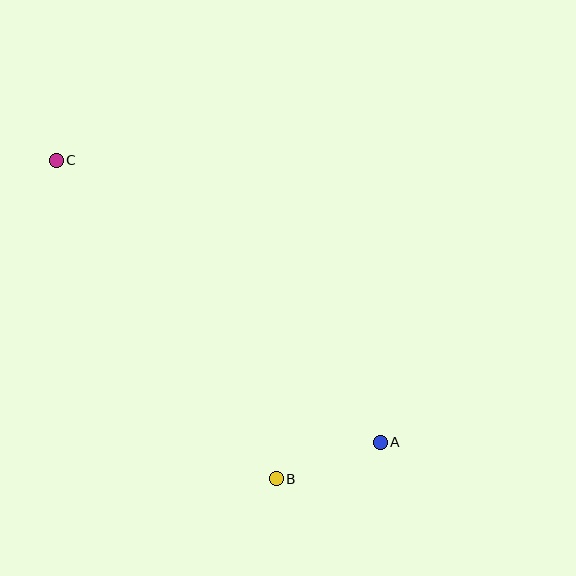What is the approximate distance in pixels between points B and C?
The distance between B and C is approximately 387 pixels.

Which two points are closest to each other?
Points A and B are closest to each other.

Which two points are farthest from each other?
Points A and C are farthest from each other.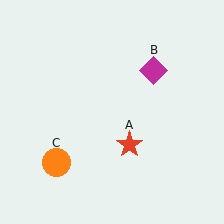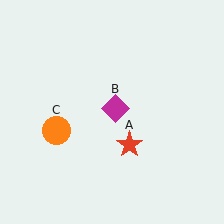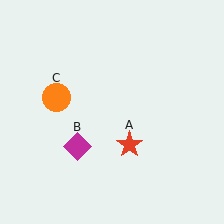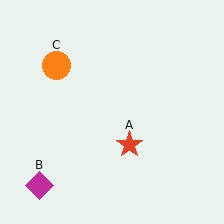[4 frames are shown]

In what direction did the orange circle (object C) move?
The orange circle (object C) moved up.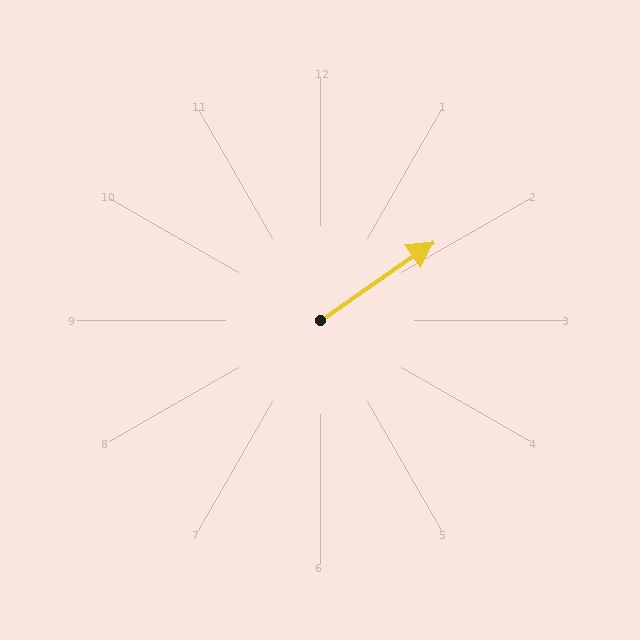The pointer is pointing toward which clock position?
Roughly 2 o'clock.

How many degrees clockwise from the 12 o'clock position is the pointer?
Approximately 55 degrees.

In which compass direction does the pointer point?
Northeast.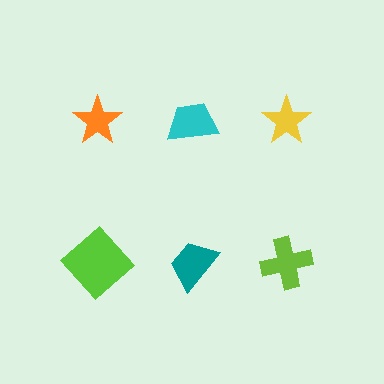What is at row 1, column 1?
An orange star.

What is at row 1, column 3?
A yellow star.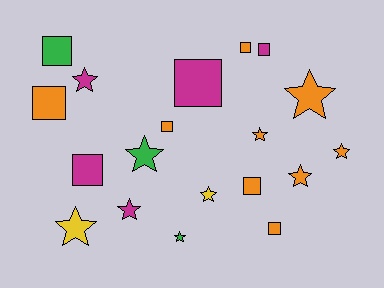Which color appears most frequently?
Orange, with 9 objects.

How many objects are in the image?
There are 19 objects.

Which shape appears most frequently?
Star, with 10 objects.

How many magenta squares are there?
There are 3 magenta squares.